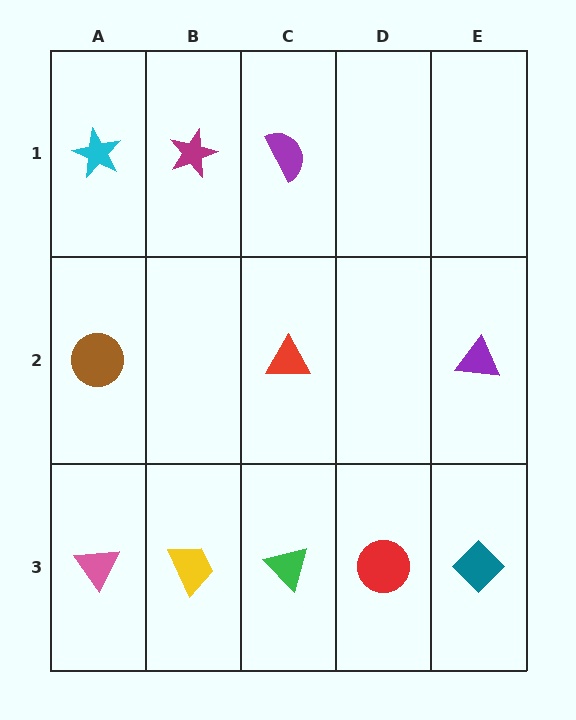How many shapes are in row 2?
3 shapes.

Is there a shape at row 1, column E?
No, that cell is empty.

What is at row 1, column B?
A magenta star.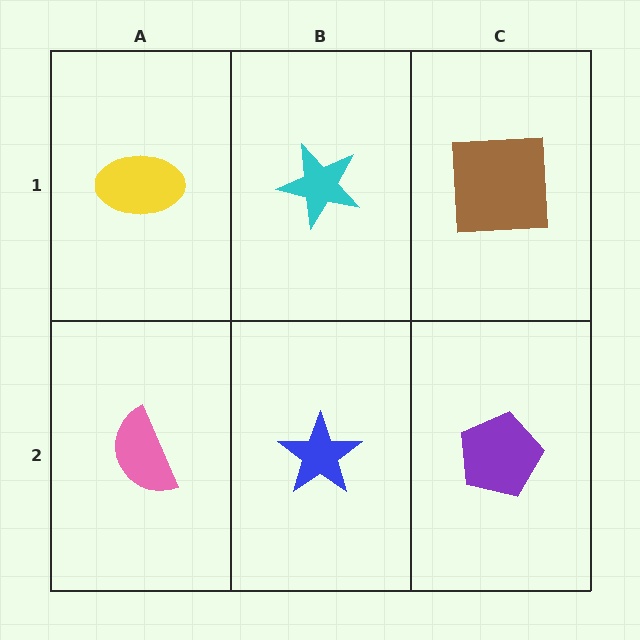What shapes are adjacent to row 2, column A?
A yellow ellipse (row 1, column A), a blue star (row 2, column B).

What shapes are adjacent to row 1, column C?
A purple pentagon (row 2, column C), a cyan star (row 1, column B).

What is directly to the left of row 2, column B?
A pink semicircle.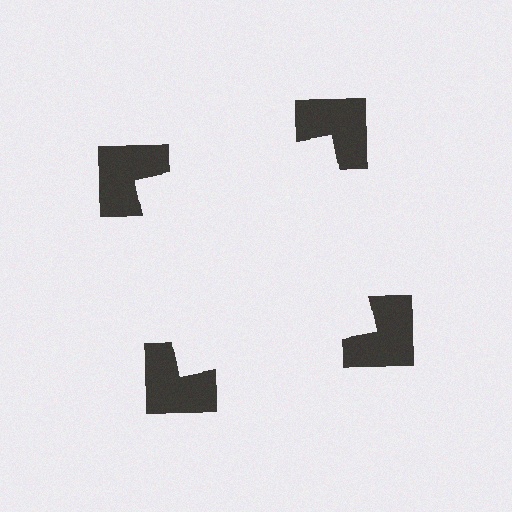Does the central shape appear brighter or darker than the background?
It typically appears slightly brighter than the background, even though no actual brightness change is drawn.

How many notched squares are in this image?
There are 4 — one at each vertex of the illusory square.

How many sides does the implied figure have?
4 sides.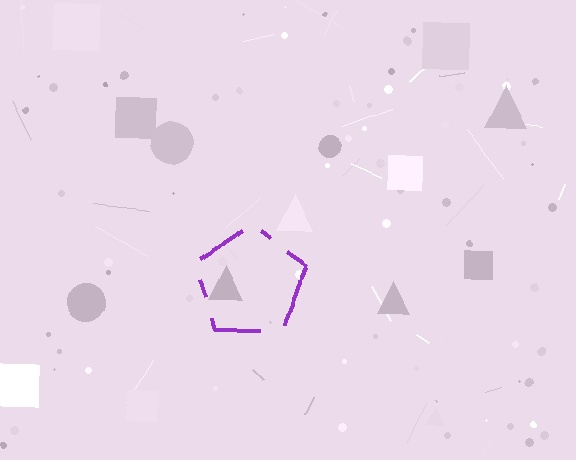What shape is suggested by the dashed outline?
The dashed outline suggests a pentagon.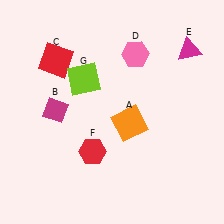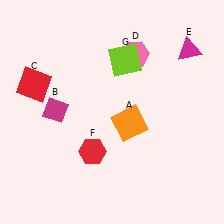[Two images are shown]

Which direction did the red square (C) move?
The red square (C) moved down.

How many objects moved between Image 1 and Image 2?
2 objects moved between the two images.